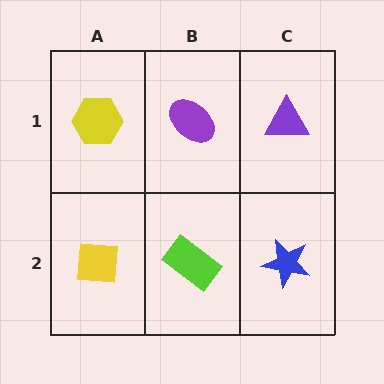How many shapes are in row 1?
3 shapes.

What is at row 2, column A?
A yellow square.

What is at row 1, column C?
A purple triangle.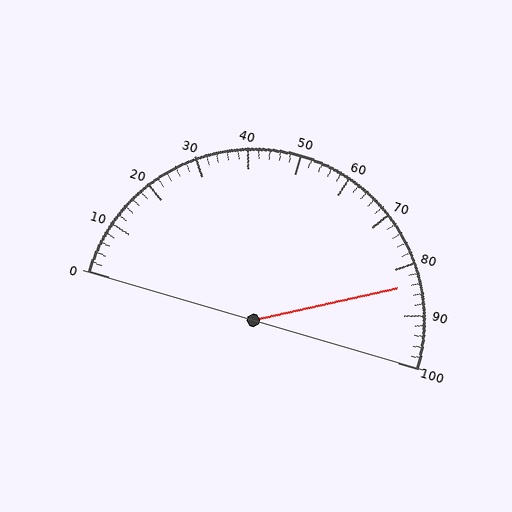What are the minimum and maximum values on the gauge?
The gauge ranges from 0 to 100.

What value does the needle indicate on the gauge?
The needle indicates approximately 84.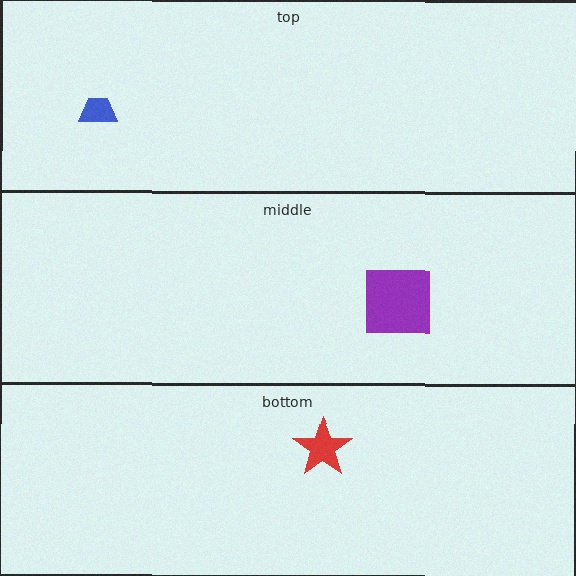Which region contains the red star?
The bottom region.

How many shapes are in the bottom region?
1.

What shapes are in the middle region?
The purple square.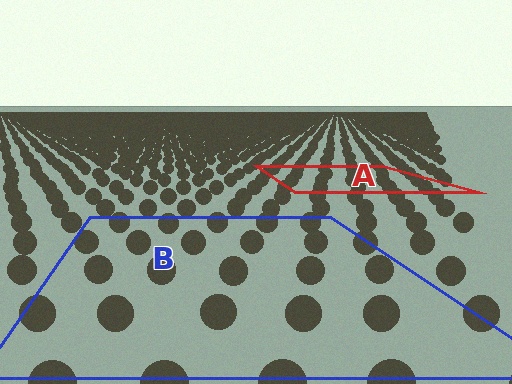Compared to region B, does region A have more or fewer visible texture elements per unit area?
Region A has more texture elements per unit area — they are packed more densely because it is farther away.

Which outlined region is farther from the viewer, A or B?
Region A is farther from the viewer — the texture elements inside it appear smaller and more densely packed.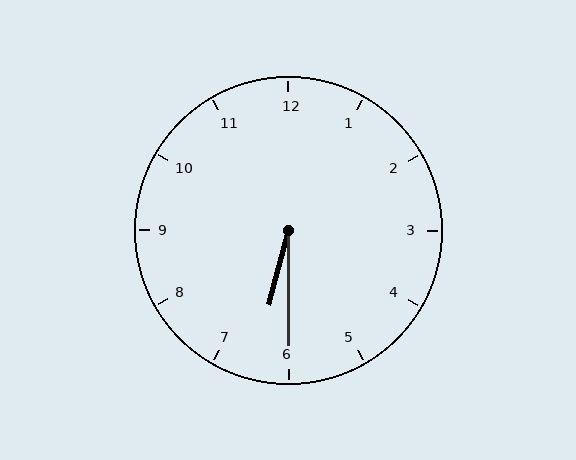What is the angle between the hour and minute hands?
Approximately 15 degrees.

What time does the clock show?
6:30.